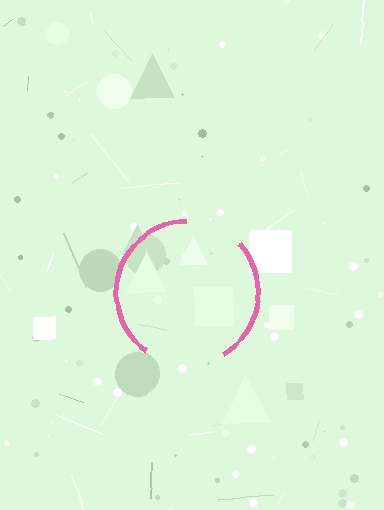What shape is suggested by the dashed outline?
The dashed outline suggests a circle.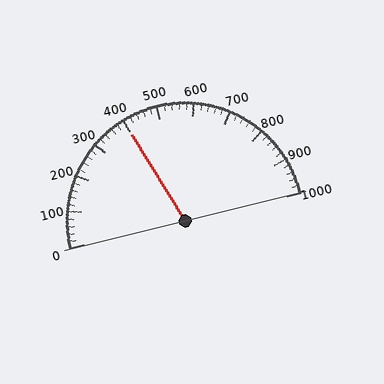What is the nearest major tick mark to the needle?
The nearest major tick mark is 400.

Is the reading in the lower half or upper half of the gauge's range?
The reading is in the lower half of the range (0 to 1000).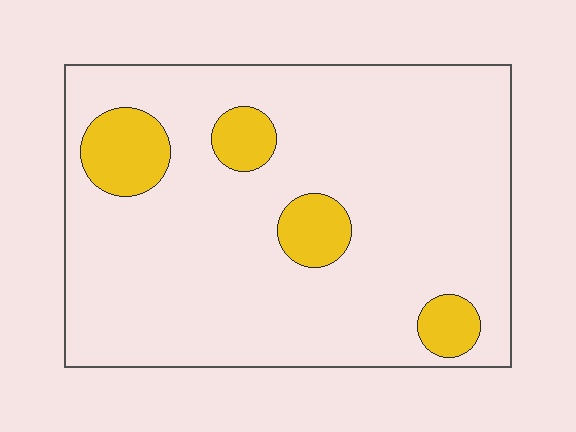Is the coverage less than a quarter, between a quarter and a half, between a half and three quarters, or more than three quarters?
Less than a quarter.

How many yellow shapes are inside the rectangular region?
4.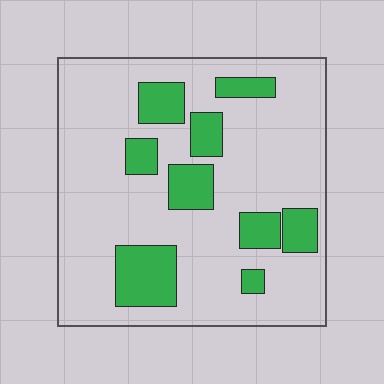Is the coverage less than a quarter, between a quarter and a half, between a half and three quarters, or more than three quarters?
Less than a quarter.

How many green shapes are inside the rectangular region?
9.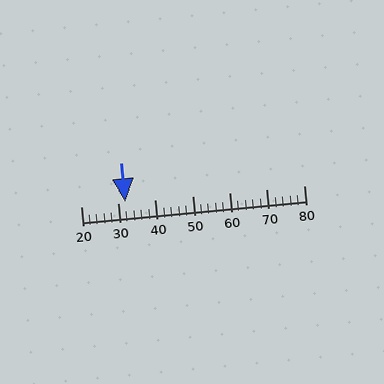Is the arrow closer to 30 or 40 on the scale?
The arrow is closer to 30.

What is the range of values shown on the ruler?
The ruler shows values from 20 to 80.